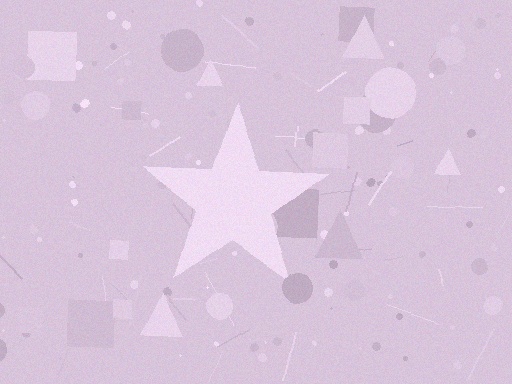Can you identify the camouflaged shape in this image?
The camouflaged shape is a star.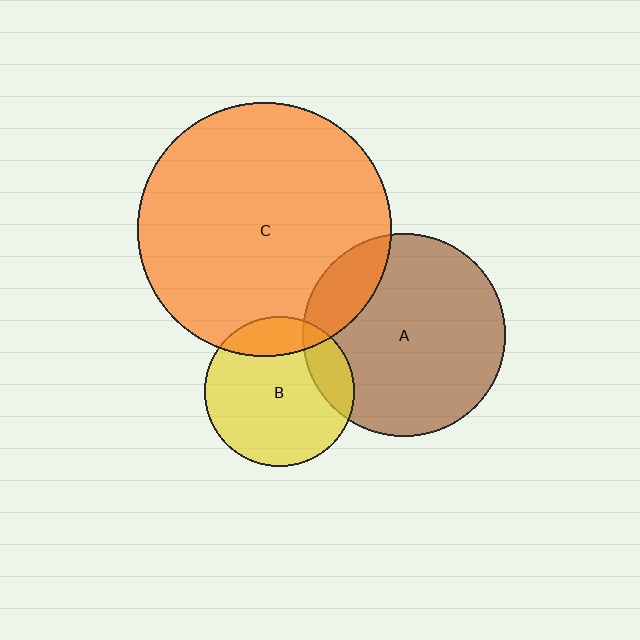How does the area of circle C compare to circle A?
Approximately 1.6 times.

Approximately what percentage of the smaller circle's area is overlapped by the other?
Approximately 15%.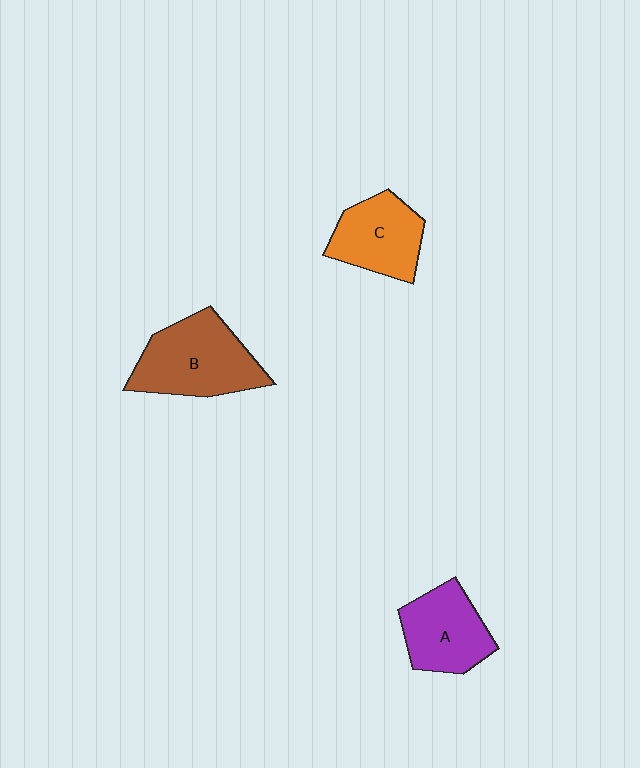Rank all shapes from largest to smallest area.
From largest to smallest: B (brown), A (purple), C (orange).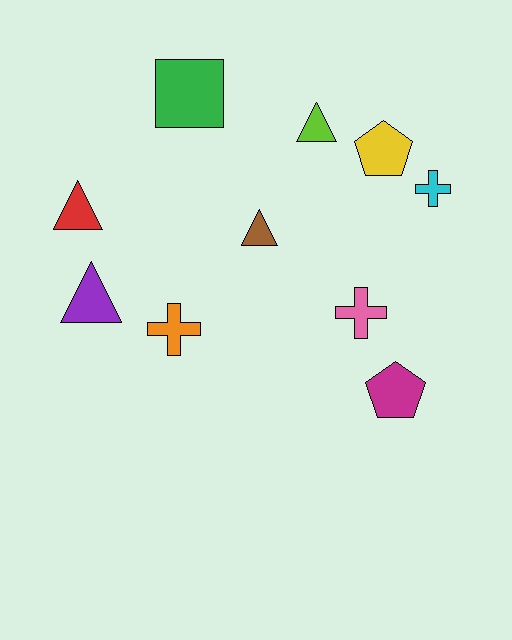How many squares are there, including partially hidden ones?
There is 1 square.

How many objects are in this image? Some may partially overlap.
There are 10 objects.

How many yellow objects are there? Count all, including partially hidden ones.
There is 1 yellow object.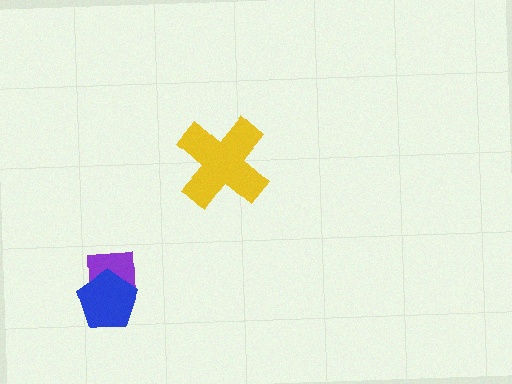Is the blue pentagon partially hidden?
No, no other shape covers it.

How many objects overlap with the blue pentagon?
1 object overlaps with the blue pentagon.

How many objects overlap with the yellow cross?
0 objects overlap with the yellow cross.